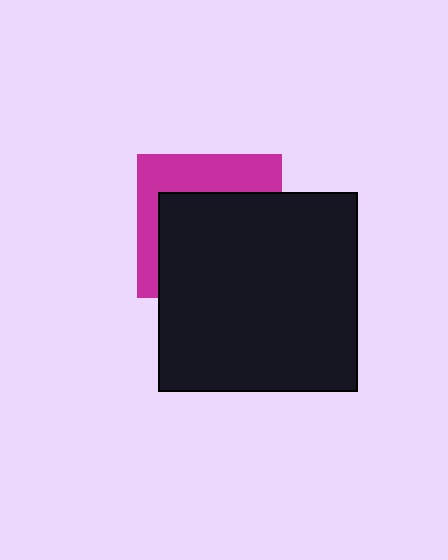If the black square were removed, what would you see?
You would see the complete magenta square.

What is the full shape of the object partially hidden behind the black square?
The partially hidden object is a magenta square.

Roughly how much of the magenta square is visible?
A small part of it is visible (roughly 37%).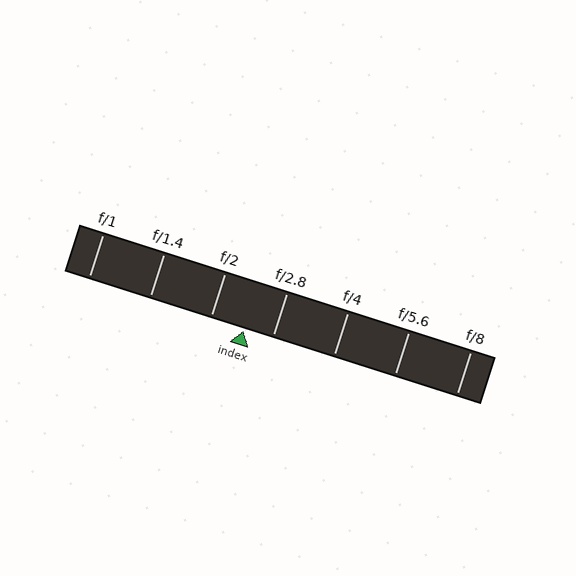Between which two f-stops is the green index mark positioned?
The index mark is between f/2 and f/2.8.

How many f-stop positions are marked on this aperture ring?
There are 7 f-stop positions marked.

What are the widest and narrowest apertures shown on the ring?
The widest aperture shown is f/1 and the narrowest is f/8.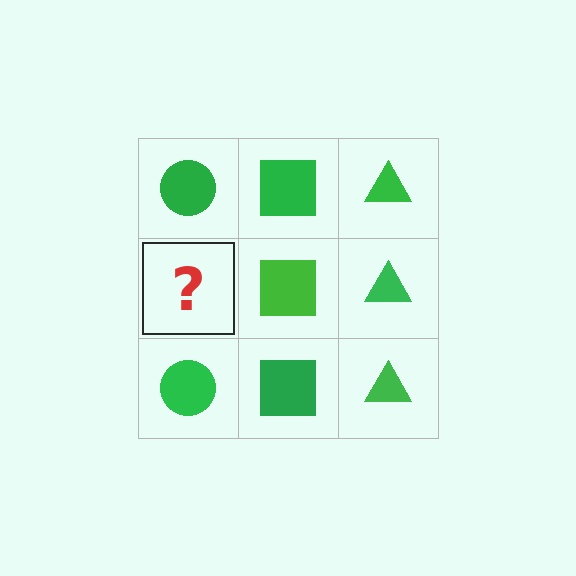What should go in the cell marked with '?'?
The missing cell should contain a green circle.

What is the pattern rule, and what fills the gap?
The rule is that each column has a consistent shape. The gap should be filled with a green circle.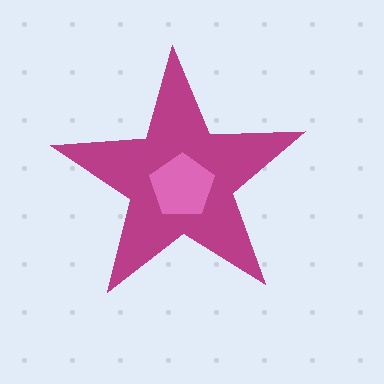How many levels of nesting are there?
2.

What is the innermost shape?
The pink pentagon.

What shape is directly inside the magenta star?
The pink pentagon.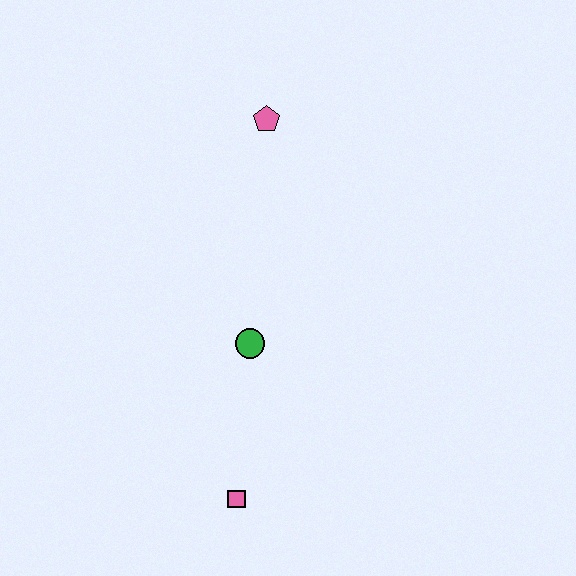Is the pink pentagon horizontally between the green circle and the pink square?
No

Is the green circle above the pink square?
Yes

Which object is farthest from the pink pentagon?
The pink square is farthest from the pink pentagon.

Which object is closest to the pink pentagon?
The green circle is closest to the pink pentagon.